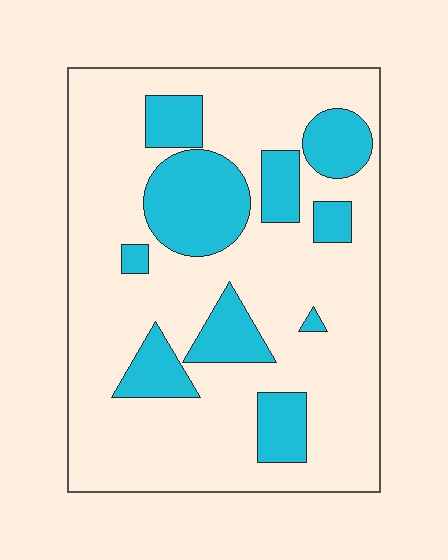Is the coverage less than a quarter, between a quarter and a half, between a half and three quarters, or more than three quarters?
Less than a quarter.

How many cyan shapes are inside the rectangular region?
10.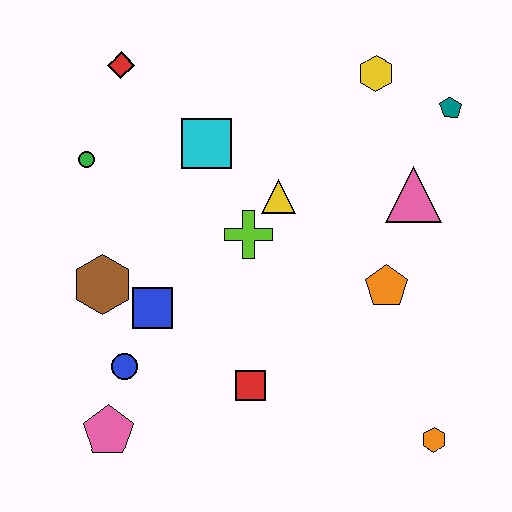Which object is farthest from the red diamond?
The orange hexagon is farthest from the red diamond.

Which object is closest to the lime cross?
The yellow triangle is closest to the lime cross.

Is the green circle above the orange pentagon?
Yes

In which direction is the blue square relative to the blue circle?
The blue square is above the blue circle.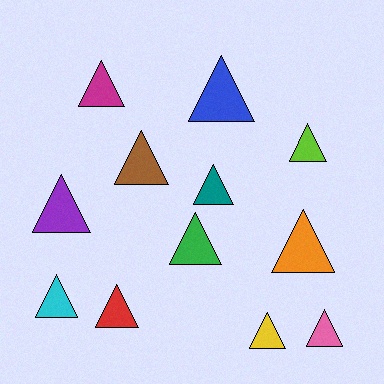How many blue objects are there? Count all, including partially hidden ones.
There is 1 blue object.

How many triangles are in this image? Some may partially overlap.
There are 12 triangles.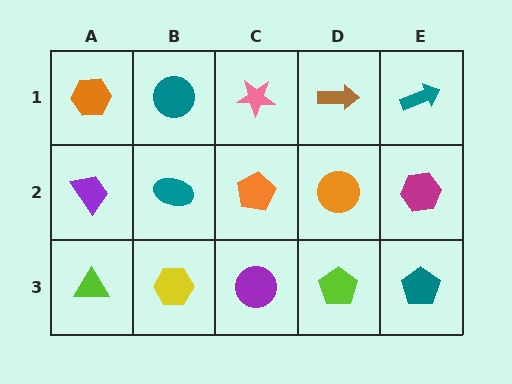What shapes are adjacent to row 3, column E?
A magenta hexagon (row 2, column E), a lime pentagon (row 3, column D).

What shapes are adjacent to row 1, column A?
A purple trapezoid (row 2, column A), a teal circle (row 1, column B).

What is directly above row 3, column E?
A magenta hexagon.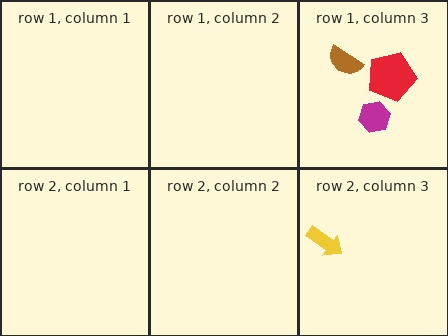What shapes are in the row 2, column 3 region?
The yellow arrow.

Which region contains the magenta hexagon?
The row 1, column 3 region.